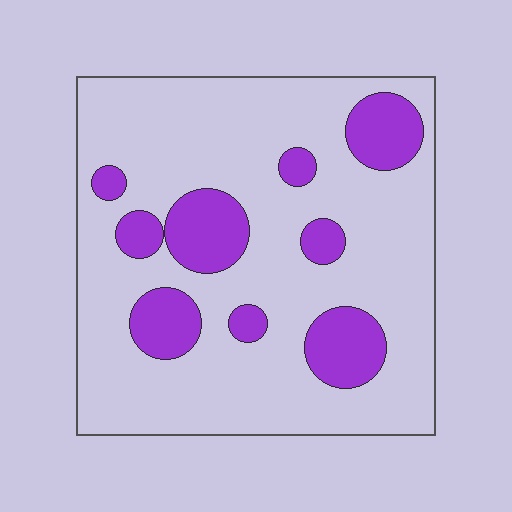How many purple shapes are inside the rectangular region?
9.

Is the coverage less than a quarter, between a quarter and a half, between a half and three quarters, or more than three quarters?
Less than a quarter.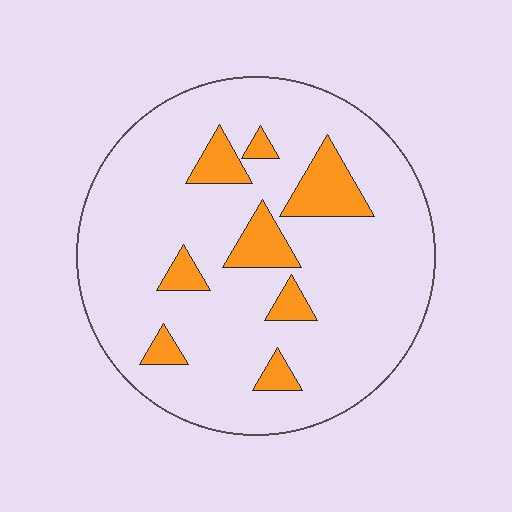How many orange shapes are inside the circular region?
8.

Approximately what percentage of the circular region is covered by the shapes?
Approximately 15%.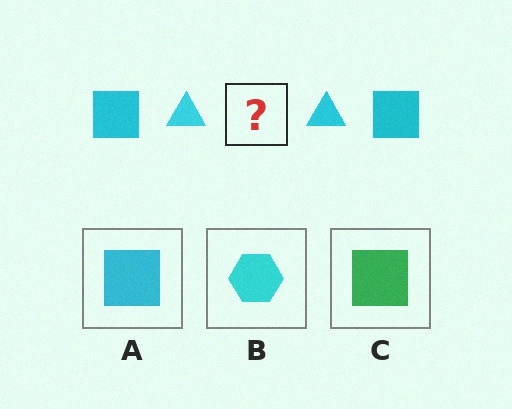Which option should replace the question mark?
Option A.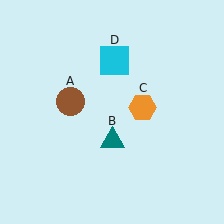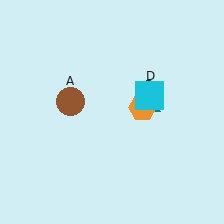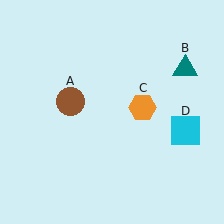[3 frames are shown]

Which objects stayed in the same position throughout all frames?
Brown circle (object A) and orange hexagon (object C) remained stationary.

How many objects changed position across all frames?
2 objects changed position: teal triangle (object B), cyan square (object D).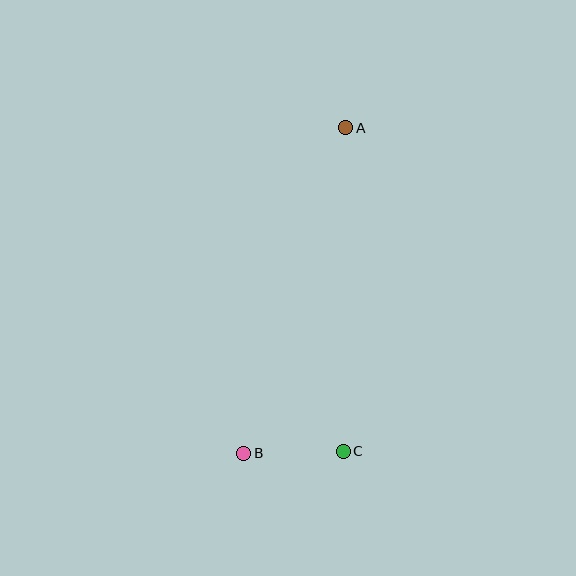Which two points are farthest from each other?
Points A and B are farthest from each other.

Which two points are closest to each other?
Points B and C are closest to each other.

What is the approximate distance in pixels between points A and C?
The distance between A and C is approximately 323 pixels.